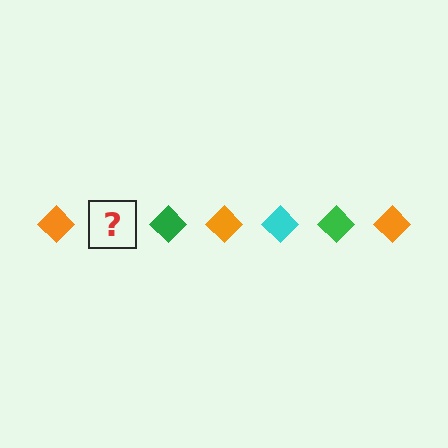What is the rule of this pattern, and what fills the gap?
The rule is that the pattern cycles through orange, cyan, green diamonds. The gap should be filled with a cyan diamond.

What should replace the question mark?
The question mark should be replaced with a cyan diamond.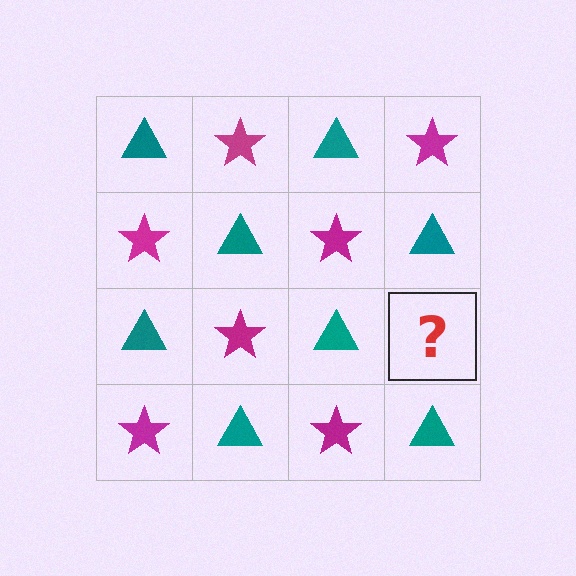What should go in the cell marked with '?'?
The missing cell should contain a magenta star.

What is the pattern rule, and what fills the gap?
The rule is that it alternates teal triangle and magenta star in a checkerboard pattern. The gap should be filled with a magenta star.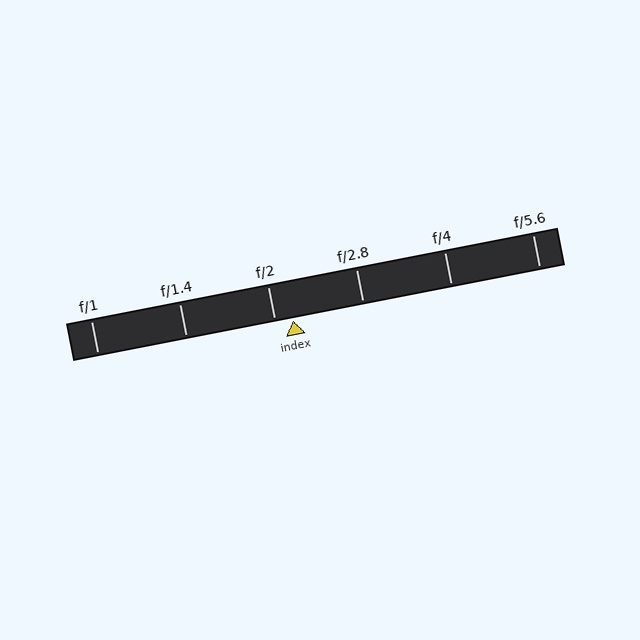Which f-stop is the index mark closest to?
The index mark is closest to f/2.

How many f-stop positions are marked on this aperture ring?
There are 6 f-stop positions marked.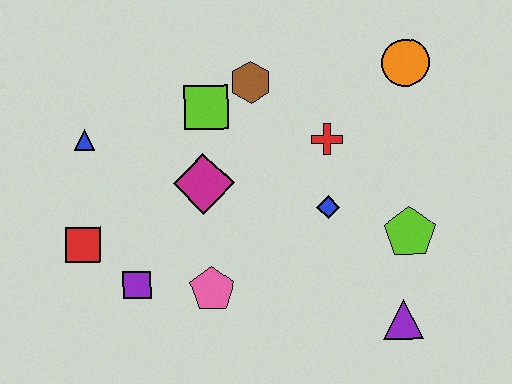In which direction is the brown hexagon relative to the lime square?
The brown hexagon is to the right of the lime square.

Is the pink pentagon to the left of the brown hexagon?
Yes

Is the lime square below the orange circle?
Yes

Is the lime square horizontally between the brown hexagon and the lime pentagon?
No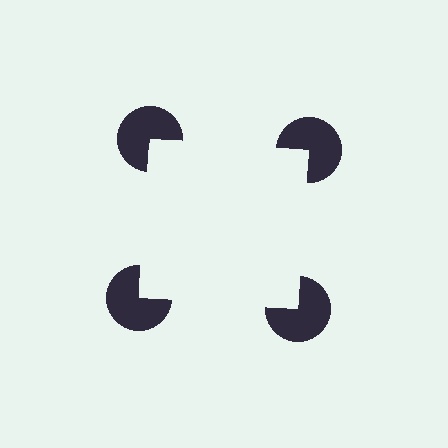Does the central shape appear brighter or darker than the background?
It typically appears slightly brighter than the background, even though no actual brightness change is drawn.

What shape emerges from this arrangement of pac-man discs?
An illusory square — its edges are inferred from the aligned wedge cuts in the pac-man discs, not physically drawn.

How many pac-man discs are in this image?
There are 4 — one at each vertex of the illusory square.